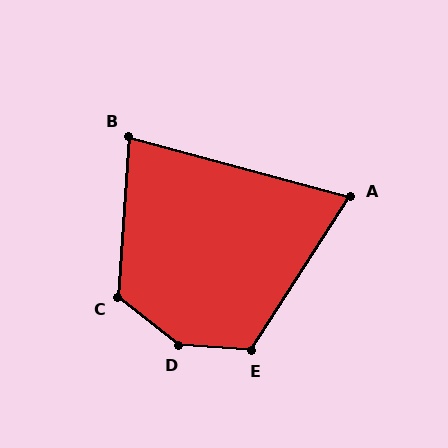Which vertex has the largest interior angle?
D, at approximately 146 degrees.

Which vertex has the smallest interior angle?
A, at approximately 72 degrees.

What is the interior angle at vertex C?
Approximately 124 degrees (obtuse).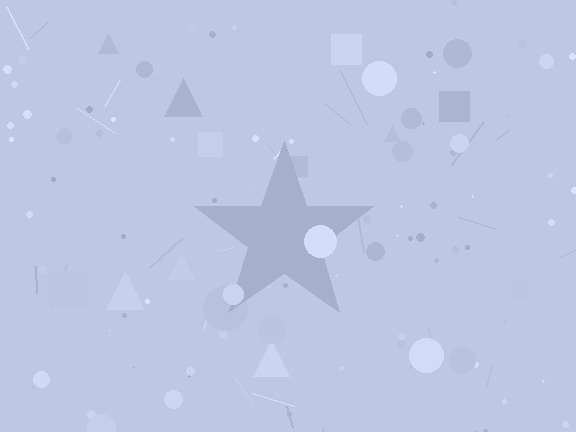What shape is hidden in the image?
A star is hidden in the image.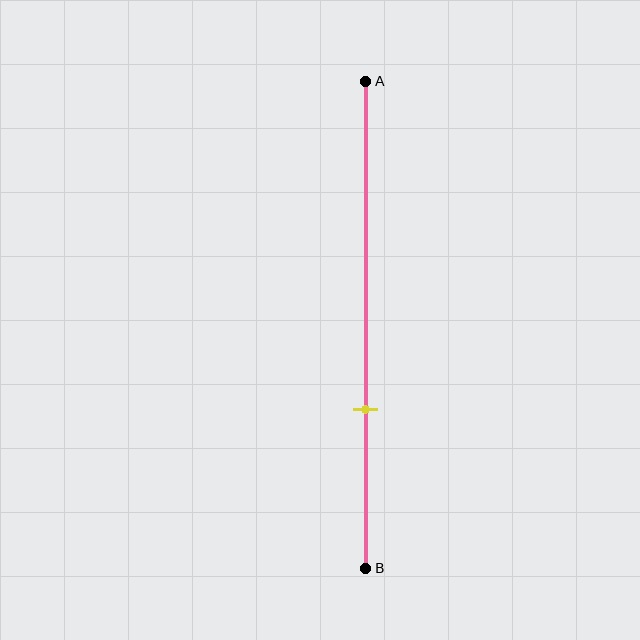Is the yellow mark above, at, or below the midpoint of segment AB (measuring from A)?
The yellow mark is below the midpoint of segment AB.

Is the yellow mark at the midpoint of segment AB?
No, the mark is at about 65% from A, not at the 50% midpoint.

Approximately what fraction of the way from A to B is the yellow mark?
The yellow mark is approximately 65% of the way from A to B.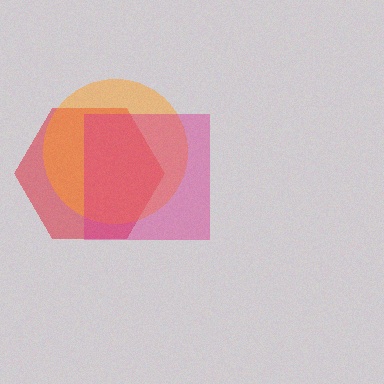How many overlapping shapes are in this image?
There are 3 overlapping shapes in the image.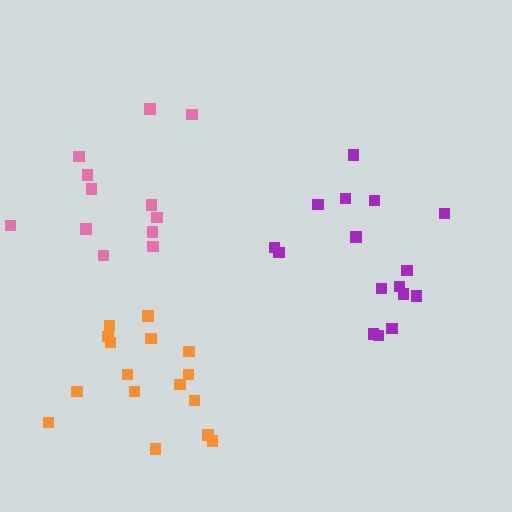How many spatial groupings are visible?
There are 3 spatial groupings.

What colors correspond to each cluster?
The clusters are colored: pink, orange, purple.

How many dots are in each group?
Group 1: 12 dots, Group 2: 16 dots, Group 3: 16 dots (44 total).